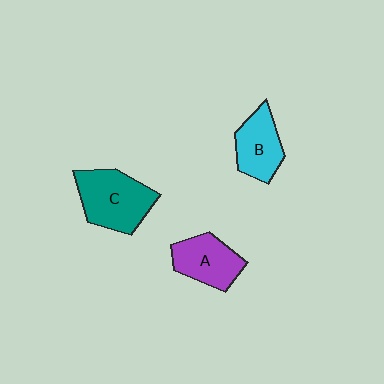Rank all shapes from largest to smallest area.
From largest to smallest: C (teal), A (purple), B (cyan).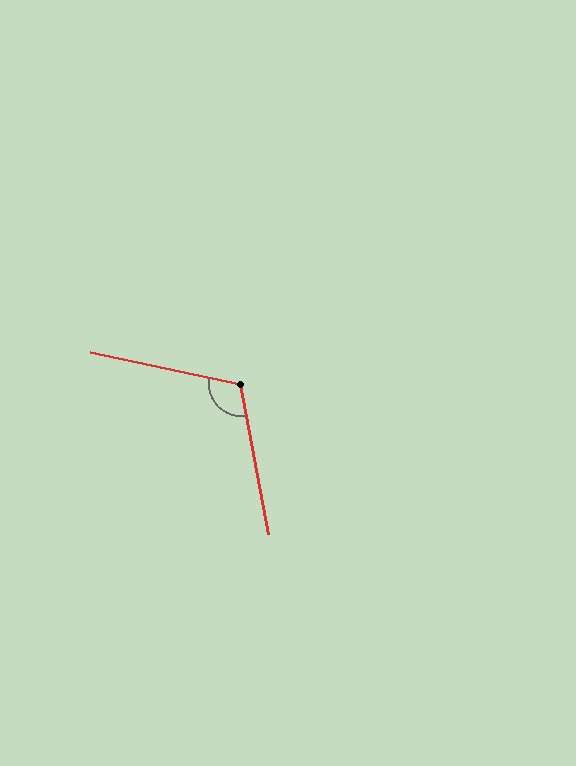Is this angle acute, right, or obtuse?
It is obtuse.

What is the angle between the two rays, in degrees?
Approximately 112 degrees.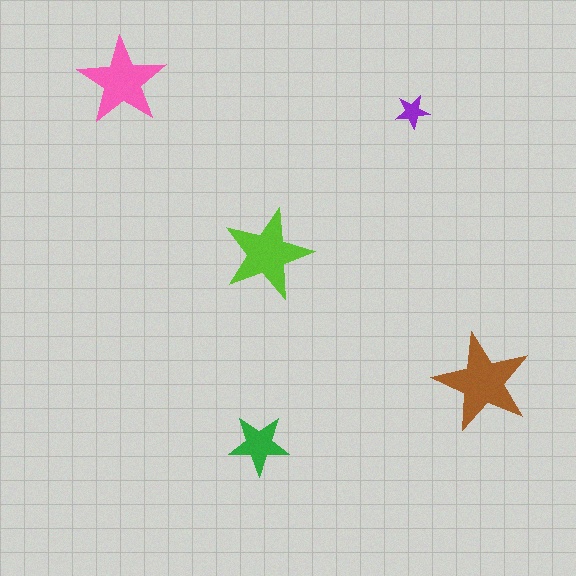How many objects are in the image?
There are 5 objects in the image.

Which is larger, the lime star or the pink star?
The lime one.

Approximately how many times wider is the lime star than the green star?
About 1.5 times wider.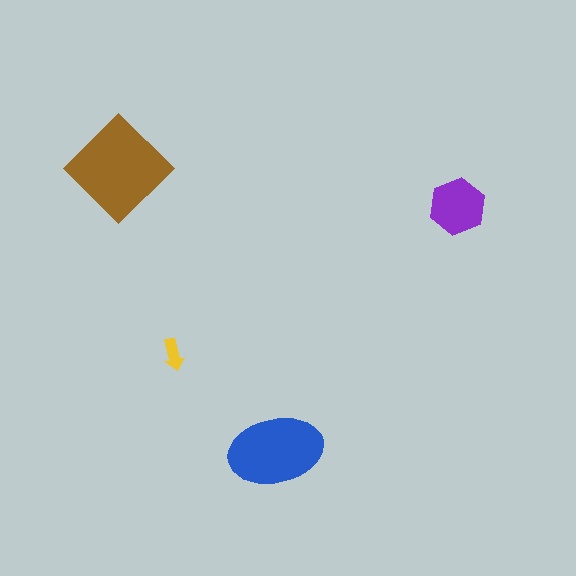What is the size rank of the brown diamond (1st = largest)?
1st.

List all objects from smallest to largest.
The yellow arrow, the purple hexagon, the blue ellipse, the brown diamond.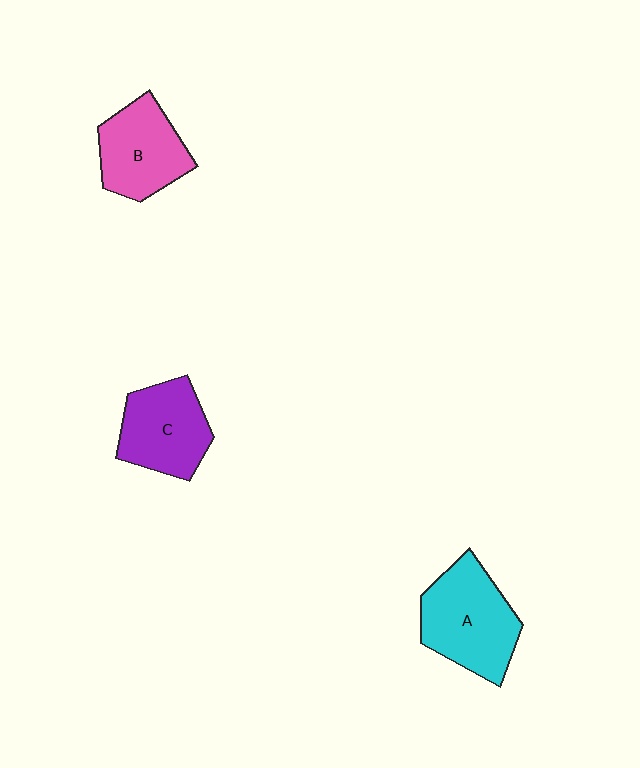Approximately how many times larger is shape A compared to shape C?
Approximately 1.2 times.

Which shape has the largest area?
Shape A (cyan).